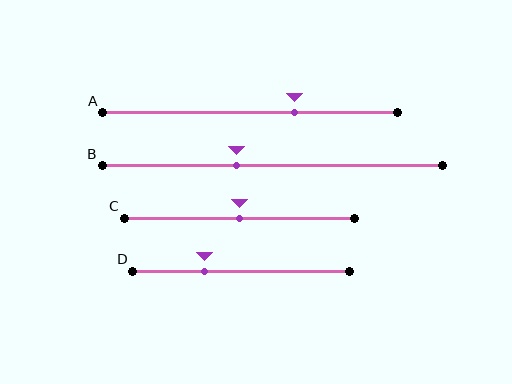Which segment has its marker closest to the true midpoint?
Segment C has its marker closest to the true midpoint.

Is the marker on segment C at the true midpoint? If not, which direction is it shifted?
Yes, the marker on segment C is at the true midpoint.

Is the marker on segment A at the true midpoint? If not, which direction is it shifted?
No, the marker on segment A is shifted to the right by about 15% of the segment length.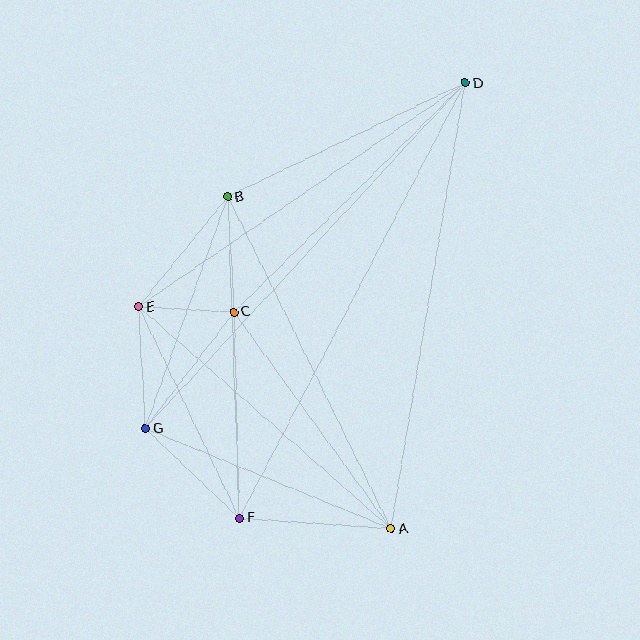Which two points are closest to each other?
Points C and E are closest to each other.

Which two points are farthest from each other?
Points D and F are farthest from each other.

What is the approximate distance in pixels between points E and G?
The distance between E and G is approximately 122 pixels.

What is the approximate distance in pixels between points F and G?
The distance between F and G is approximately 130 pixels.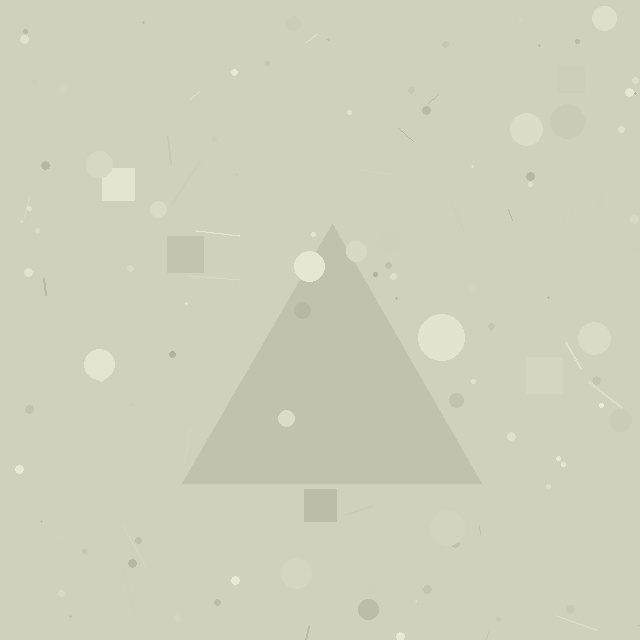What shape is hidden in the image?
A triangle is hidden in the image.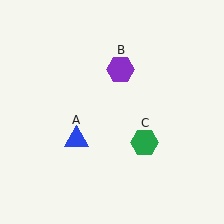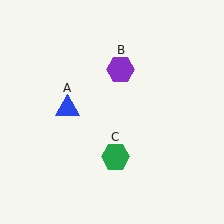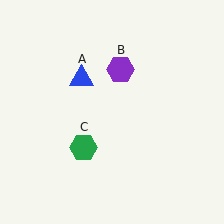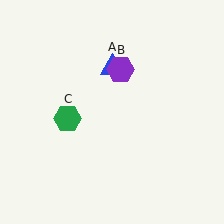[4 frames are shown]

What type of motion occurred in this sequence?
The blue triangle (object A), green hexagon (object C) rotated clockwise around the center of the scene.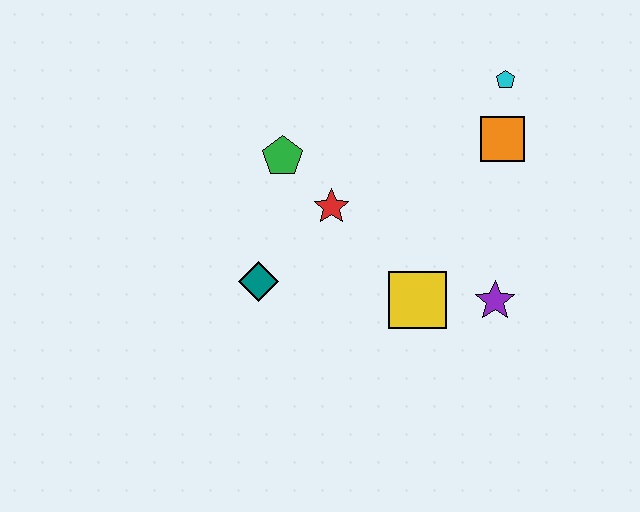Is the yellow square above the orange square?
No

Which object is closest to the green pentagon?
The red star is closest to the green pentagon.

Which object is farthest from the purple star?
The green pentagon is farthest from the purple star.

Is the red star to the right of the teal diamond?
Yes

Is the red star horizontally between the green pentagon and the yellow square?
Yes